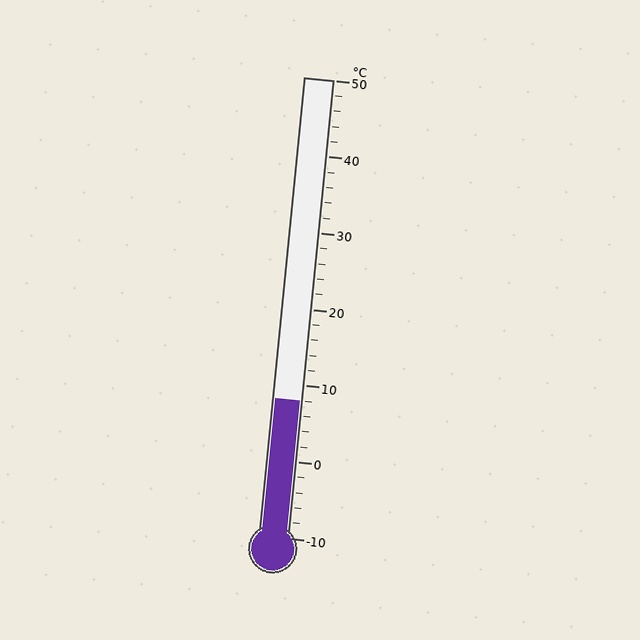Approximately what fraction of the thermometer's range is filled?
The thermometer is filled to approximately 30% of its range.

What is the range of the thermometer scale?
The thermometer scale ranges from -10°C to 50°C.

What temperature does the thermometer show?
The thermometer shows approximately 8°C.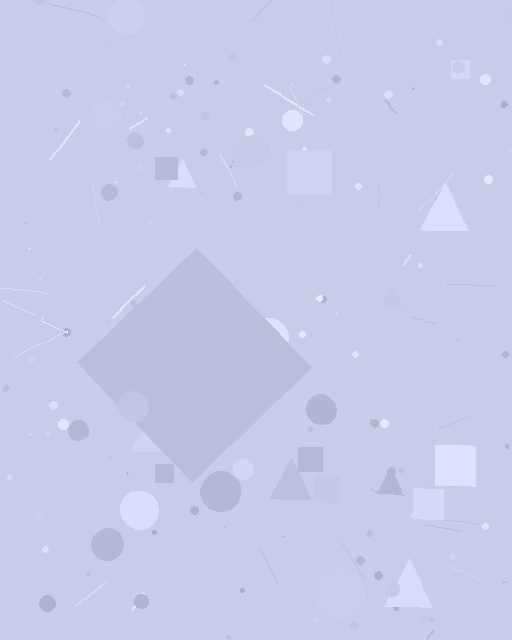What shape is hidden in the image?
A diamond is hidden in the image.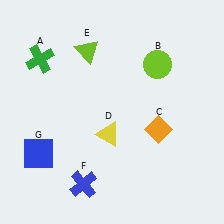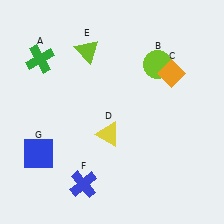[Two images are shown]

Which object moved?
The orange diamond (C) moved up.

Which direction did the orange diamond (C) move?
The orange diamond (C) moved up.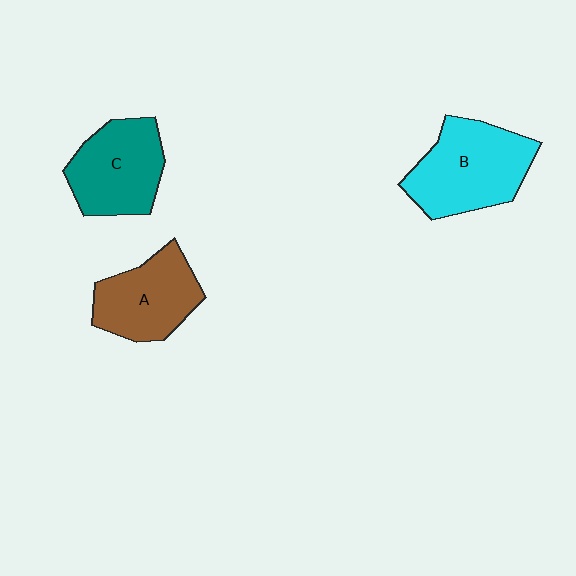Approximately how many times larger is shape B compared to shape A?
Approximately 1.3 times.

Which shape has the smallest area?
Shape A (brown).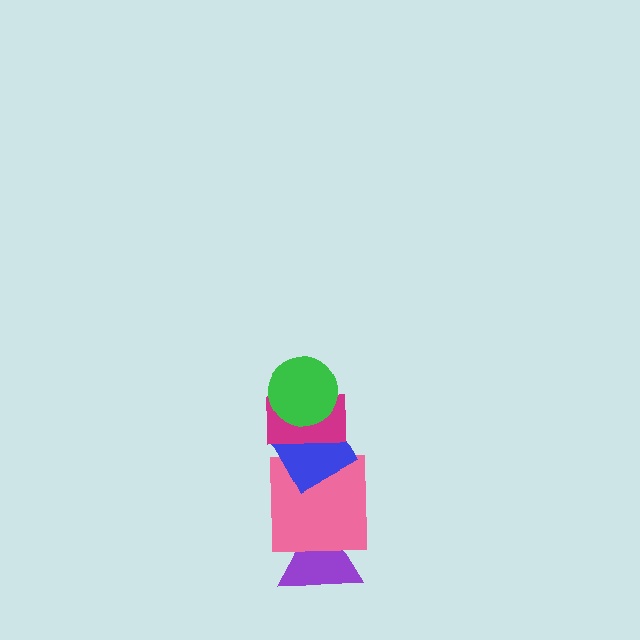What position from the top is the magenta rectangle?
The magenta rectangle is 2nd from the top.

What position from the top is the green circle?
The green circle is 1st from the top.